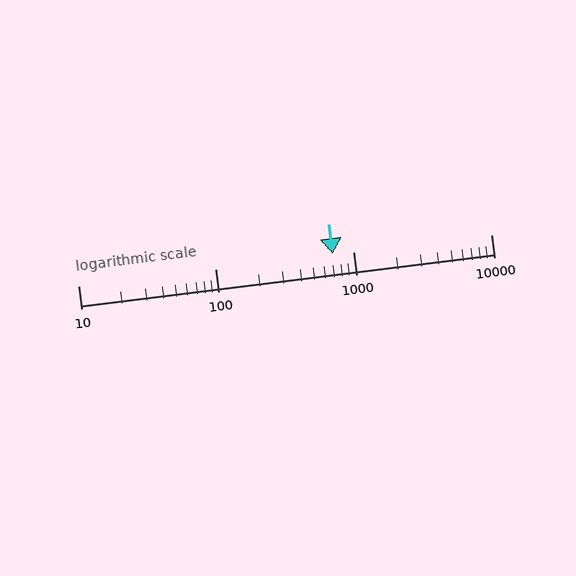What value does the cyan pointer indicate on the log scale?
The pointer indicates approximately 710.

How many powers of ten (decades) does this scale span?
The scale spans 3 decades, from 10 to 10000.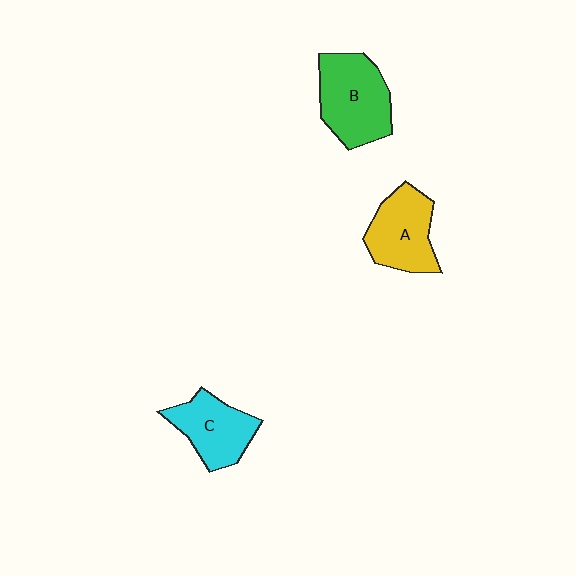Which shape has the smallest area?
Shape C (cyan).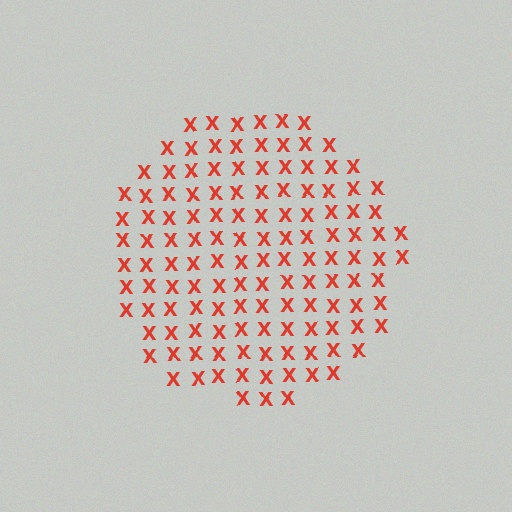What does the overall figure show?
The overall figure shows a circle.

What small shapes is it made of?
It is made of small letter X's.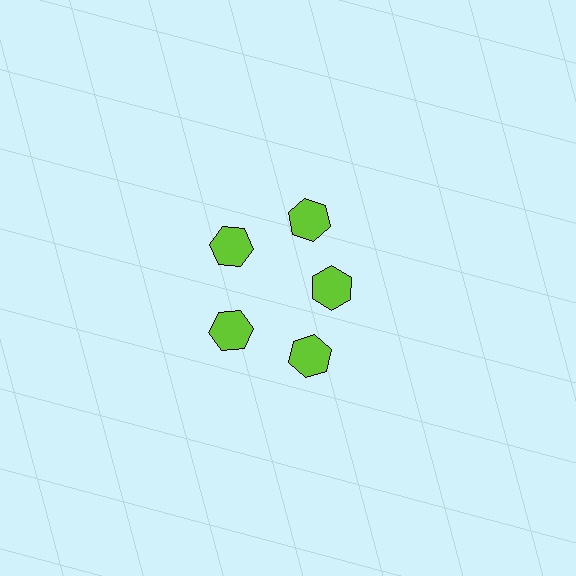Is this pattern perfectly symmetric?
No. The 5 lime hexagons are arranged in a ring, but one element near the 3 o'clock position is pulled inward toward the center, breaking the 5-fold rotational symmetry.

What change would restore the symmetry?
The symmetry would be restored by moving it outward, back onto the ring so that all 5 hexagons sit at equal angles and equal distance from the center.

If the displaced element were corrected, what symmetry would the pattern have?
It would have 5-fold rotational symmetry — the pattern would map onto itself every 72 degrees.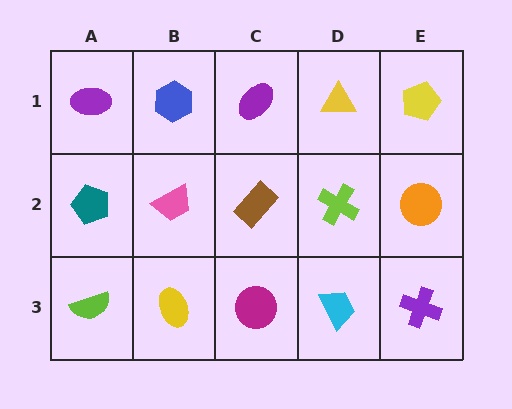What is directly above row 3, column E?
An orange circle.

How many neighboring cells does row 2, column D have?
4.